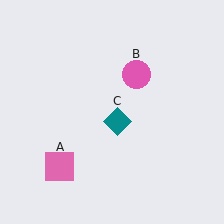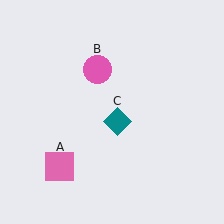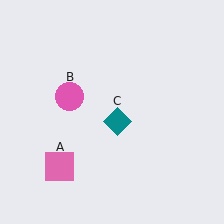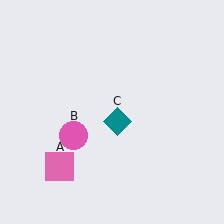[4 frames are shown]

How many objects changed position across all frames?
1 object changed position: pink circle (object B).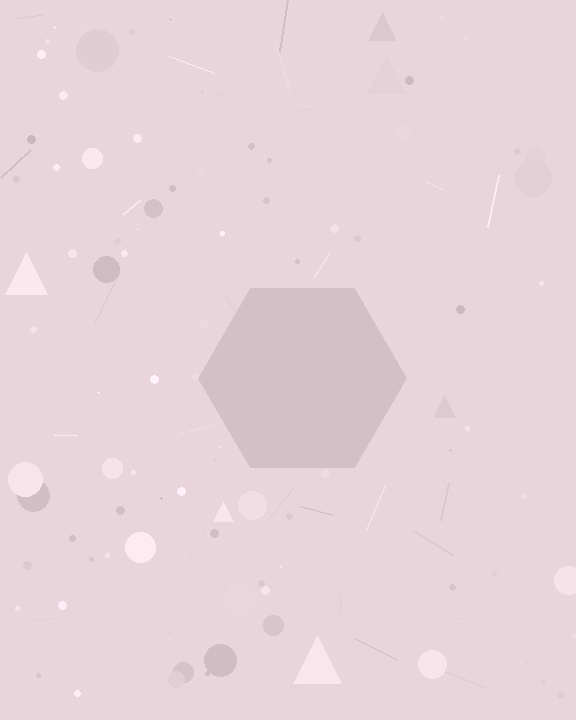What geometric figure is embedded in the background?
A hexagon is embedded in the background.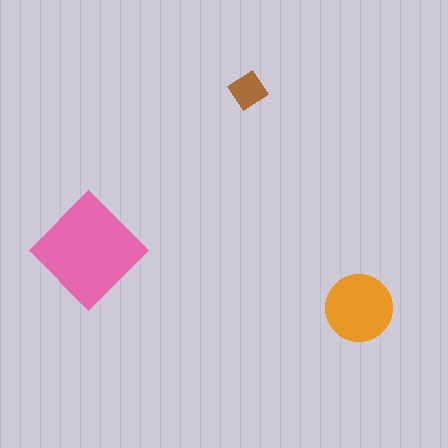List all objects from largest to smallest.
The pink diamond, the orange circle, the brown diamond.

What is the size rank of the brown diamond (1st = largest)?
3rd.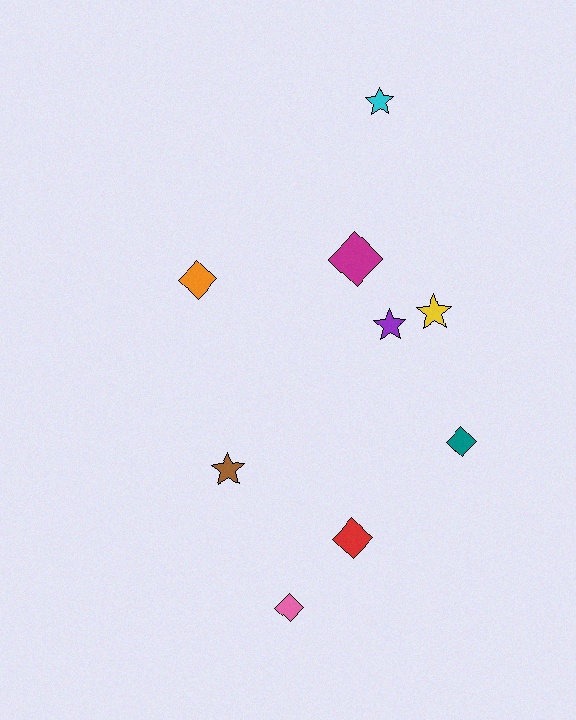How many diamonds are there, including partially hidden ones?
There are 5 diamonds.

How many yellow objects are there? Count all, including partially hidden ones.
There is 1 yellow object.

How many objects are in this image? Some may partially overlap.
There are 9 objects.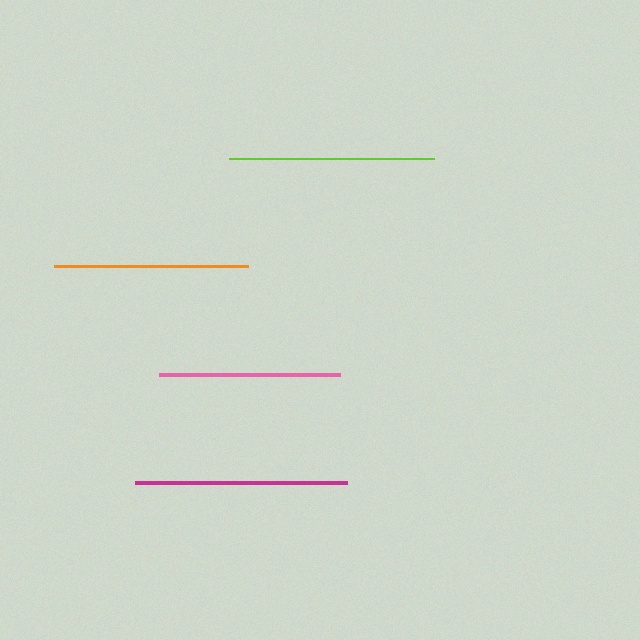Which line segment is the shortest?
The pink line is the shortest at approximately 181 pixels.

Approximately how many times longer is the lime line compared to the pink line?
The lime line is approximately 1.1 times the length of the pink line.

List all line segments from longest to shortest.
From longest to shortest: magenta, lime, orange, pink.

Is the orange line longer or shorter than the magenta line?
The magenta line is longer than the orange line.